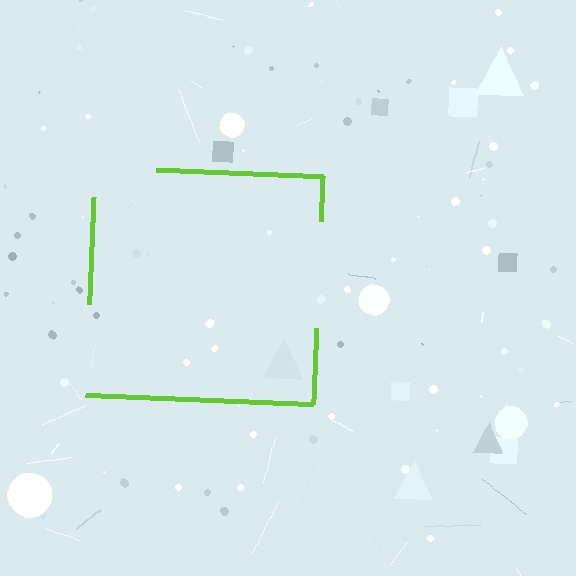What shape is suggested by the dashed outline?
The dashed outline suggests a square.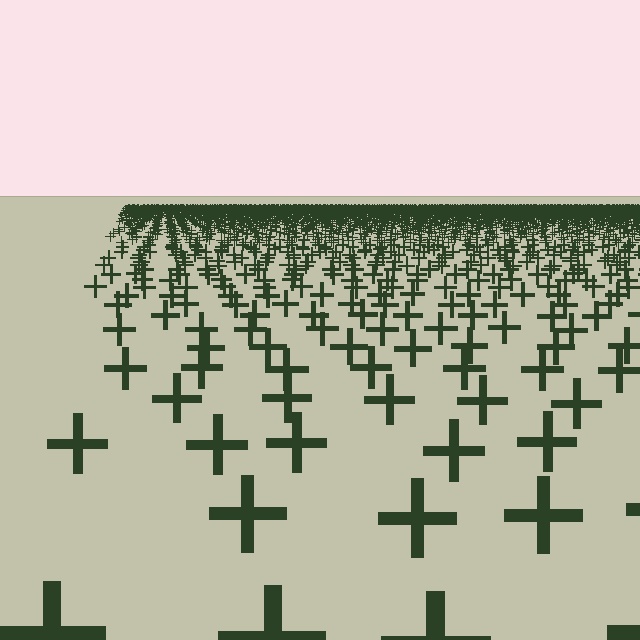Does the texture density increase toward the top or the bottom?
Density increases toward the top.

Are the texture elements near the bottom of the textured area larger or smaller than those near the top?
Larger. Near the bottom, elements are closer to the viewer and appear at a bigger on-screen size.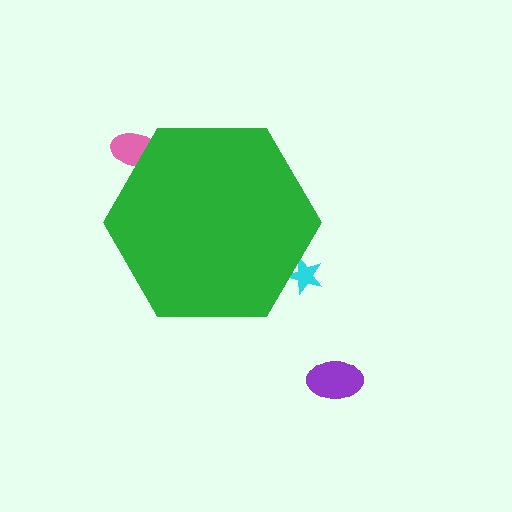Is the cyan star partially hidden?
Yes, the cyan star is partially hidden behind the green hexagon.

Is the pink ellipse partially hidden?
Yes, the pink ellipse is partially hidden behind the green hexagon.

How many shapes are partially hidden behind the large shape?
2 shapes are partially hidden.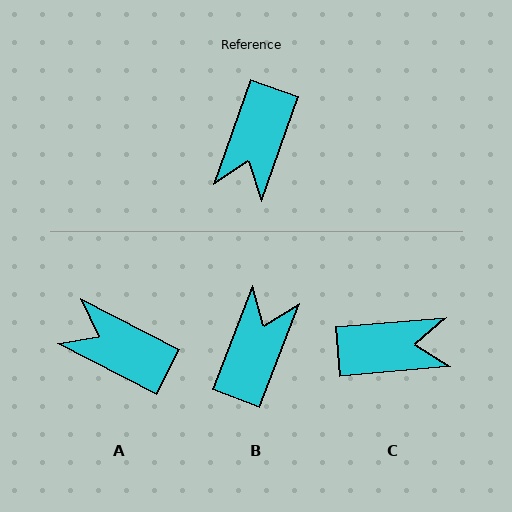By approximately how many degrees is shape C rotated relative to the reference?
Approximately 114 degrees counter-clockwise.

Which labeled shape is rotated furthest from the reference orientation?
B, about 178 degrees away.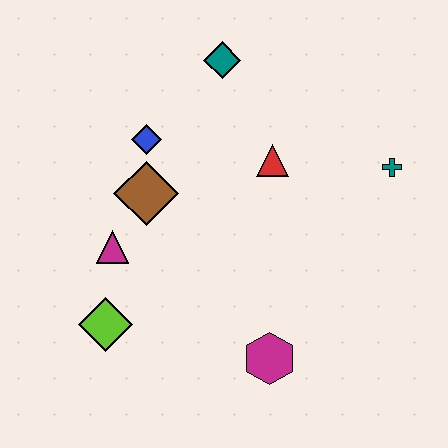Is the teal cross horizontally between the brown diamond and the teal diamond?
No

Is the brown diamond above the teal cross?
No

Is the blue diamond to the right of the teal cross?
No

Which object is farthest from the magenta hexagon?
The teal diamond is farthest from the magenta hexagon.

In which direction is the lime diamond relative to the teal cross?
The lime diamond is to the left of the teal cross.